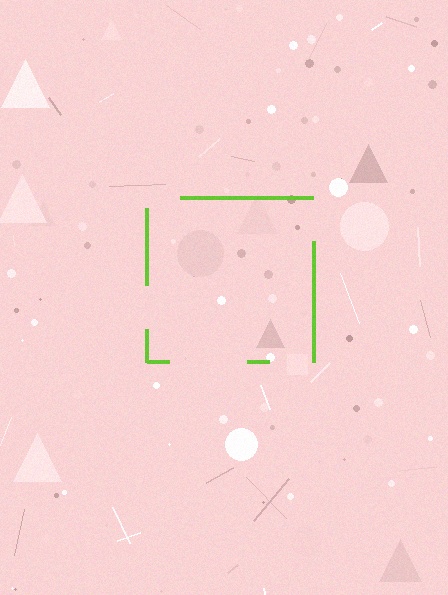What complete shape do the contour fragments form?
The contour fragments form a square.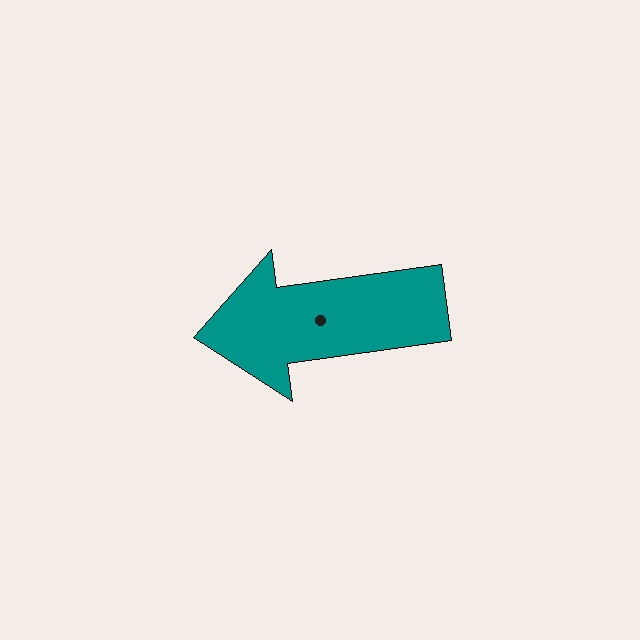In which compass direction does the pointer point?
West.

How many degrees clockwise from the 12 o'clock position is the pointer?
Approximately 262 degrees.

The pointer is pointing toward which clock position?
Roughly 9 o'clock.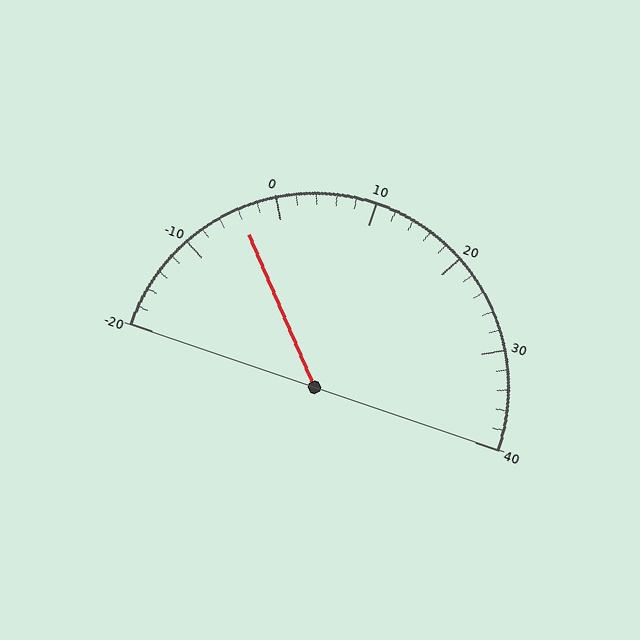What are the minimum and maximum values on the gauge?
The gauge ranges from -20 to 40.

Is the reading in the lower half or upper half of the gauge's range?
The reading is in the lower half of the range (-20 to 40).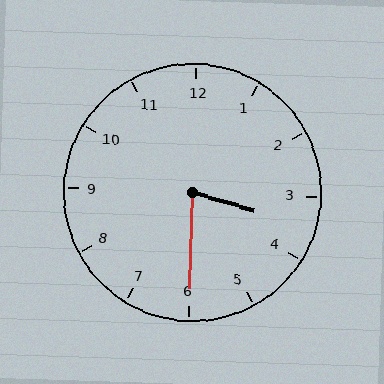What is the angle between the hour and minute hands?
Approximately 75 degrees.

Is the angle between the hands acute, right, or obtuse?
It is acute.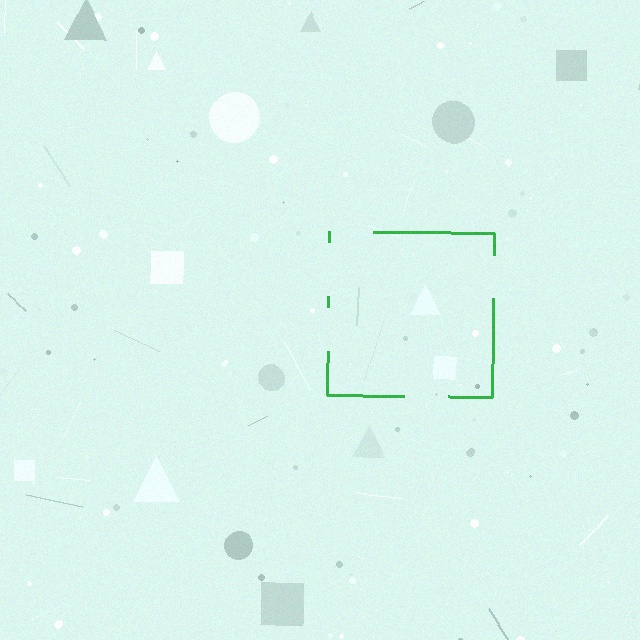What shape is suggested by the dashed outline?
The dashed outline suggests a square.